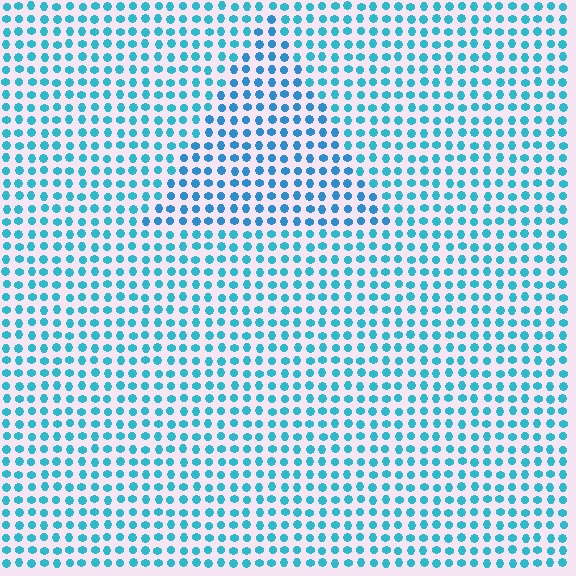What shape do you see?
I see a triangle.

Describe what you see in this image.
The image is filled with small cyan elements in a uniform arrangement. A triangle-shaped region is visible where the elements are tinted to a slightly different hue, forming a subtle color boundary.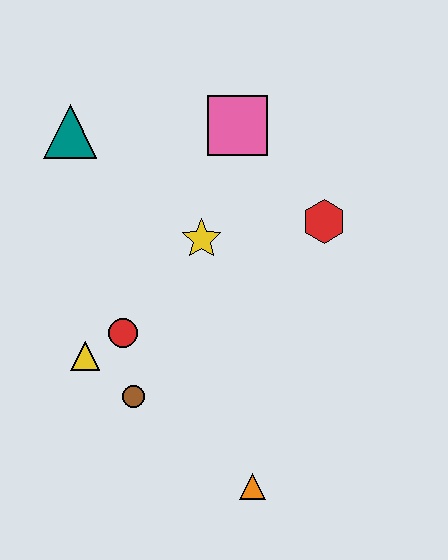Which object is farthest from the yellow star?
The orange triangle is farthest from the yellow star.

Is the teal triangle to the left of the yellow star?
Yes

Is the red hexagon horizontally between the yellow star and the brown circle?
No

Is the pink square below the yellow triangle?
No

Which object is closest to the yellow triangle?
The red circle is closest to the yellow triangle.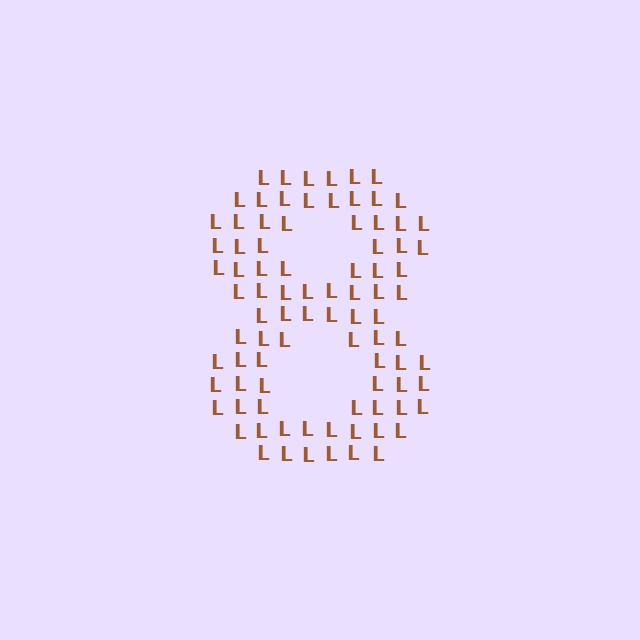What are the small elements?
The small elements are letter L's.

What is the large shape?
The large shape is the digit 8.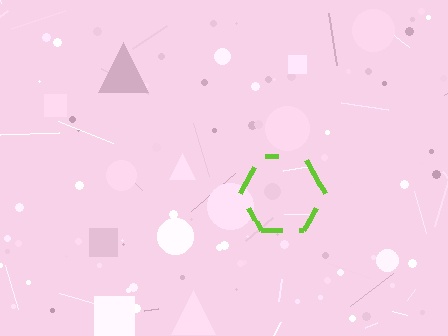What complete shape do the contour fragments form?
The contour fragments form a hexagon.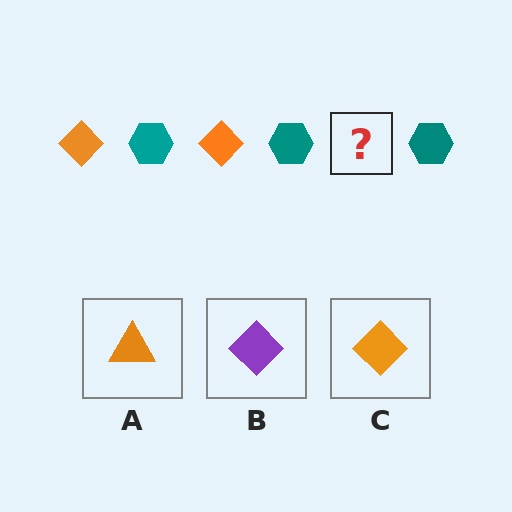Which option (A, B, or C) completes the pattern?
C.